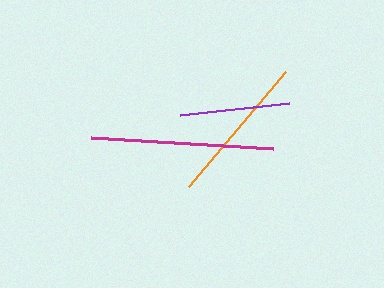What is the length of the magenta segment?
The magenta segment is approximately 182 pixels long.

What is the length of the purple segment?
The purple segment is approximately 109 pixels long.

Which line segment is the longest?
The magenta line is the longest at approximately 182 pixels.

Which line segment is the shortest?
The purple line is the shortest at approximately 109 pixels.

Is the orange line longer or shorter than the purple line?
The orange line is longer than the purple line.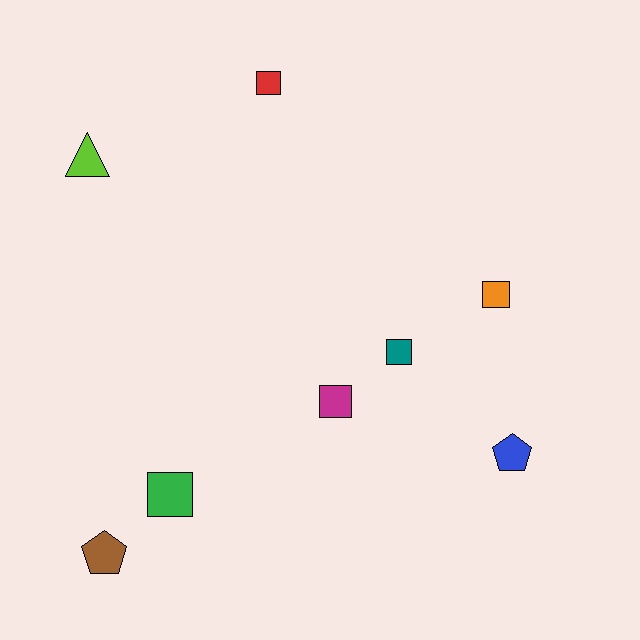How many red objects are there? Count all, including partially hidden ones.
There is 1 red object.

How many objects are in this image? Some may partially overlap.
There are 8 objects.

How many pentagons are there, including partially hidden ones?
There are 2 pentagons.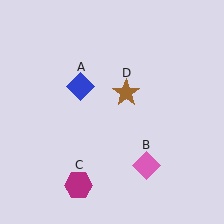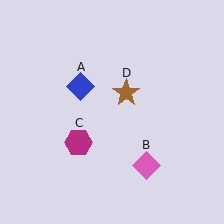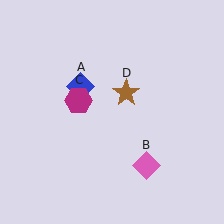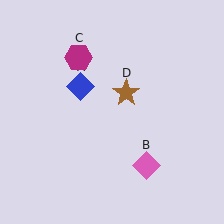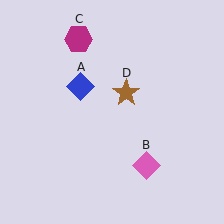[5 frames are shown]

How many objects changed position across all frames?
1 object changed position: magenta hexagon (object C).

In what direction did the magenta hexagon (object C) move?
The magenta hexagon (object C) moved up.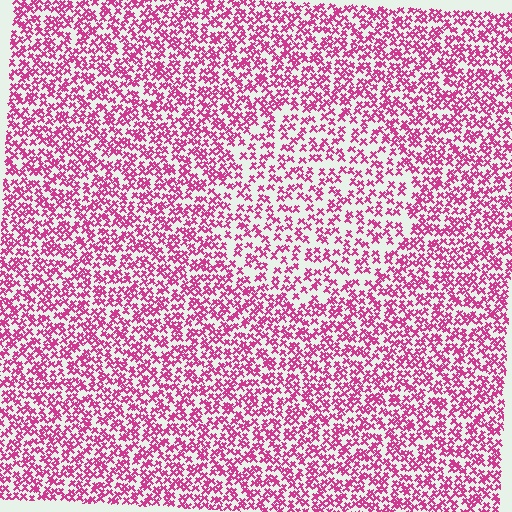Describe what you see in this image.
The image contains small magenta elements arranged at two different densities. A circle-shaped region is visible where the elements are less densely packed than the surrounding area.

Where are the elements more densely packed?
The elements are more densely packed outside the circle boundary.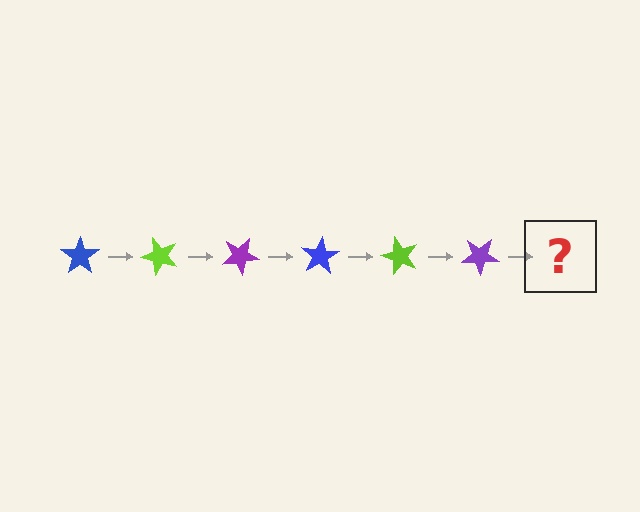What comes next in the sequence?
The next element should be a blue star, rotated 300 degrees from the start.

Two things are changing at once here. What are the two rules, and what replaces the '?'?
The two rules are that it rotates 50 degrees each step and the color cycles through blue, lime, and purple. The '?' should be a blue star, rotated 300 degrees from the start.